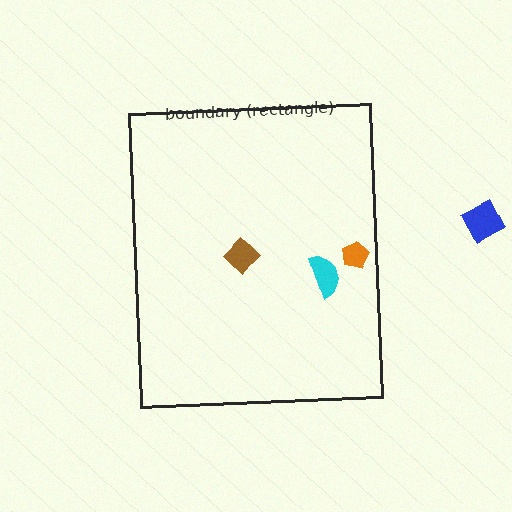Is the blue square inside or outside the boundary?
Outside.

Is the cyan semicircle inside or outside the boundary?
Inside.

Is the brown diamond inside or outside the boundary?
Inside.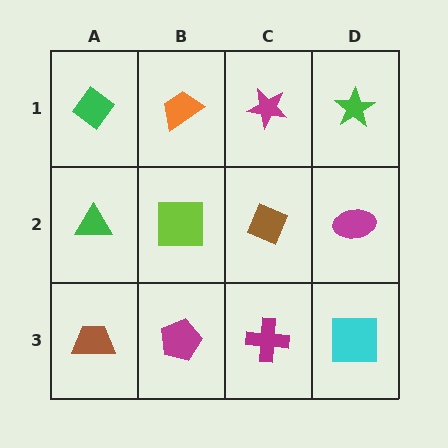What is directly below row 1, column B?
A lime square.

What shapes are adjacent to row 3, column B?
A lime square (row 2, column B), a brown trapezoid (row 3, column A), a magenta cross (row 3, column C).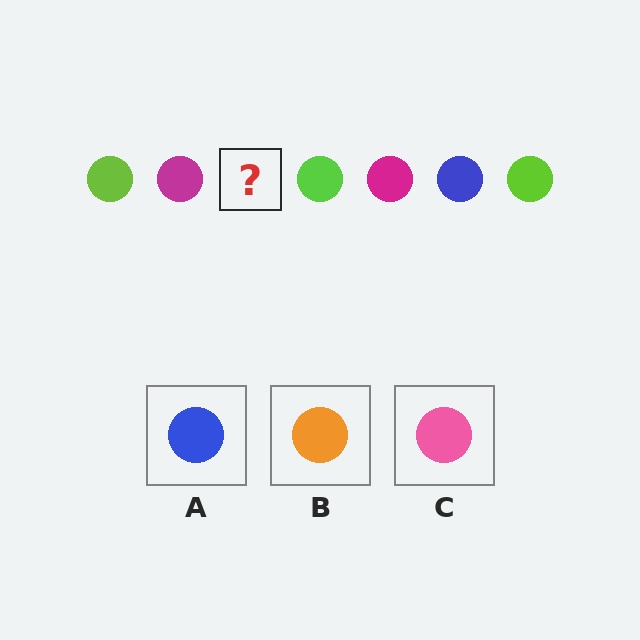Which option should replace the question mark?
Option A.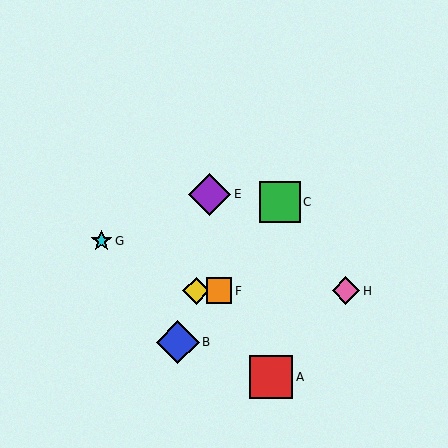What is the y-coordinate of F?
Object F is at y≈291.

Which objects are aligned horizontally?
Objects D, F, H are aligned horizontally.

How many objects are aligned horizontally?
3 objects (D, F, H) are aligned horizontally.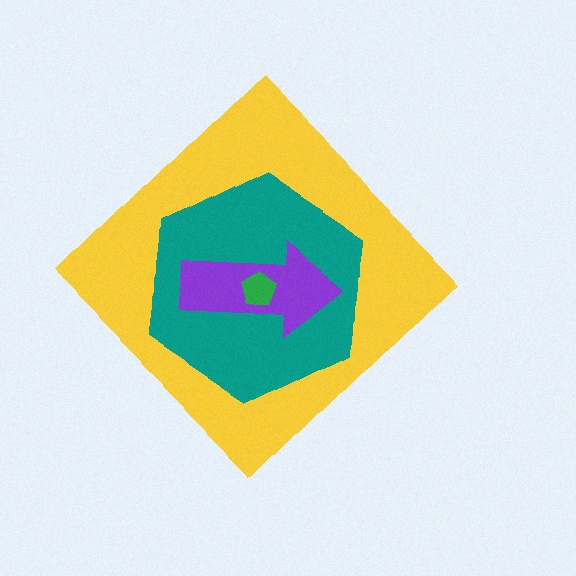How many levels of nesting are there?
4.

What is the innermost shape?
The green pentagon.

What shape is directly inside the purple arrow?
The green pentagon.